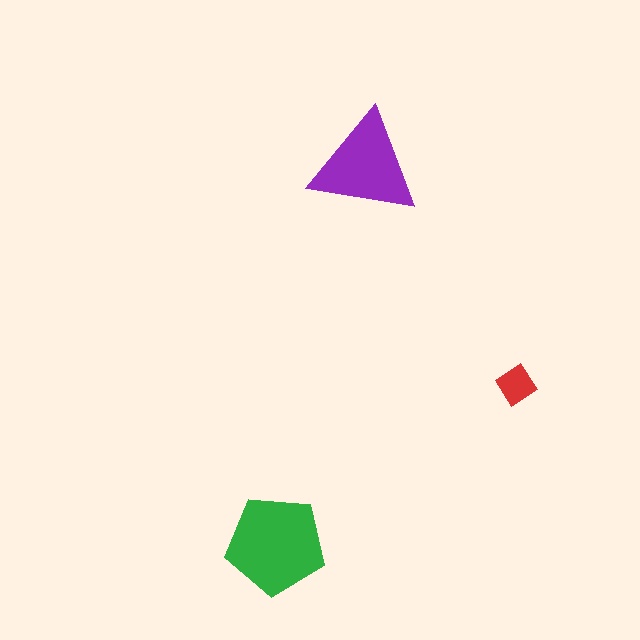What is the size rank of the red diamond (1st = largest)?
3rd.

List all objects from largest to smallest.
The green pentagon, the purple triangle, the red diamond.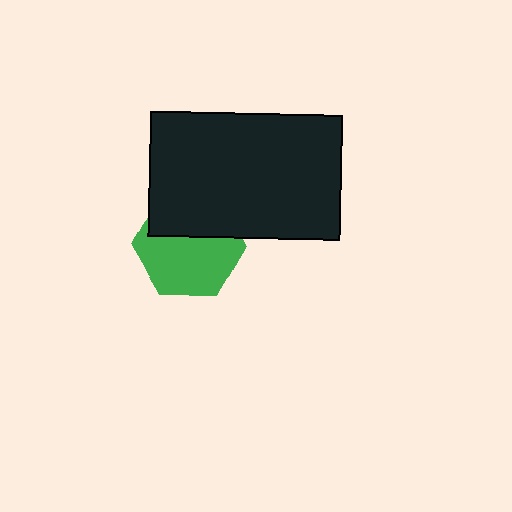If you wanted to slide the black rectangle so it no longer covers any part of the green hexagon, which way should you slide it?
Slide it up — that is the most direct way to separate the two shapes.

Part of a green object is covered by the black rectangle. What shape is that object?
It is a hexagon.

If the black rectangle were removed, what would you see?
You would see the complete green hexagon.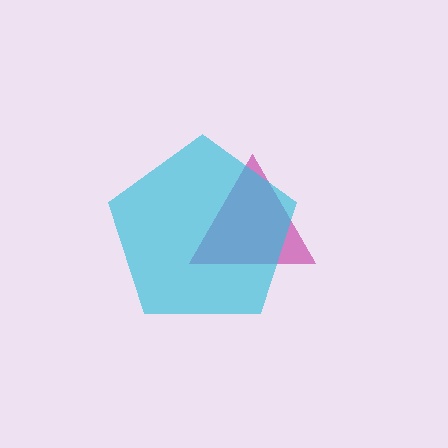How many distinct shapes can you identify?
There are 2 distinct shapes: a magenta triangle, a cyan pentagon.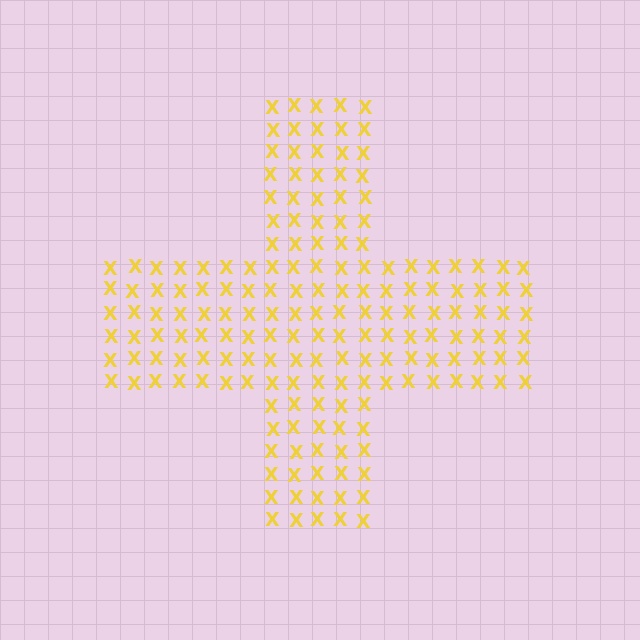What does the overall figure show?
The overall figure shows a cross.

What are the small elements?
The small elements are letter X's.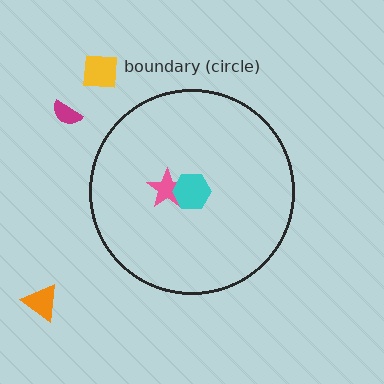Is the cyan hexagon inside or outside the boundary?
Inside.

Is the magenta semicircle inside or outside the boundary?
Outside.